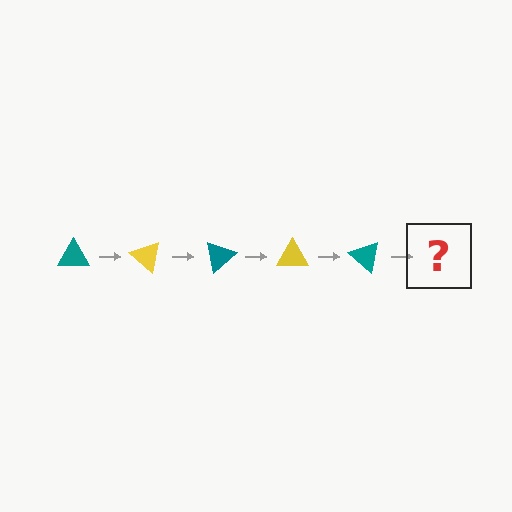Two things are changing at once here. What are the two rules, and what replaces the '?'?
The two rules are that it rotates 40 degrees each step and the color cycles through teal and yellow. The '?' should be a yellow triangle, rotated 200 degrees from the start.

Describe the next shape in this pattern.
It should be a yellow triangle, rotated 200 degrees from the start.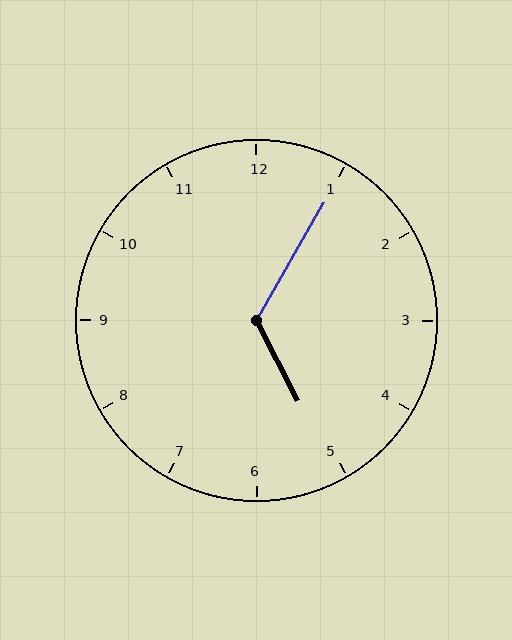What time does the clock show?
5:05.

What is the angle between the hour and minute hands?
Approximately 122 degrees.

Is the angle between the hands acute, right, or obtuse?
It is obtuse.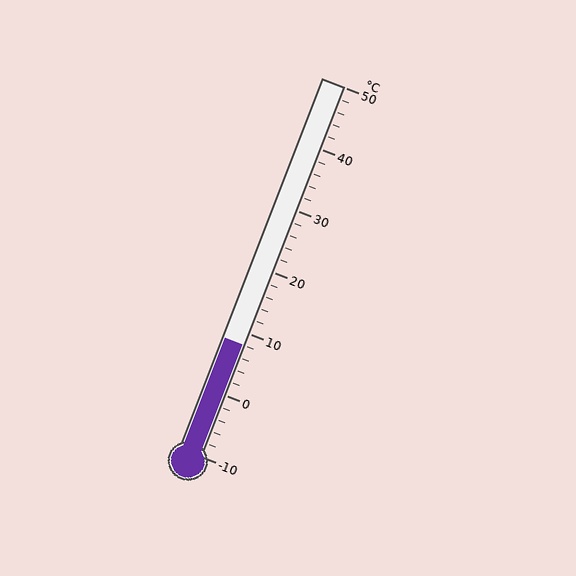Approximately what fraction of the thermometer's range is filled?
The thermometer is filled to approximately 30% of its range.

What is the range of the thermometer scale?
The thermometer scale ranges from -10°C to 50°C.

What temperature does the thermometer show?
The thermometer shows approximately 8°C.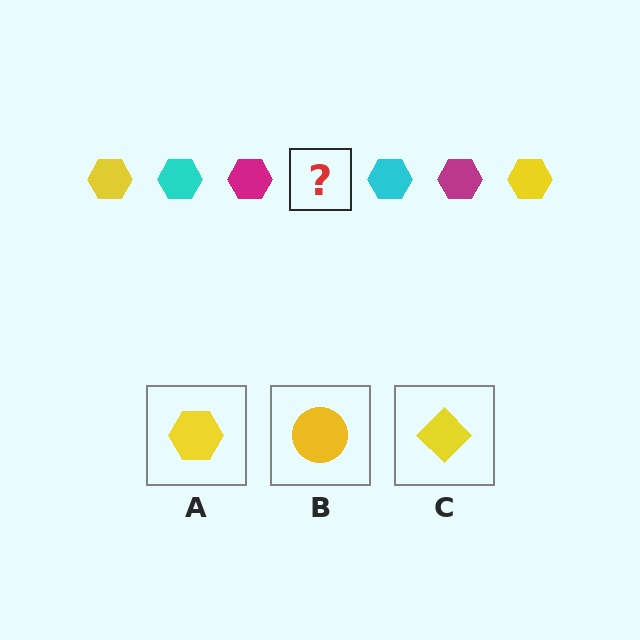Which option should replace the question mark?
Option A.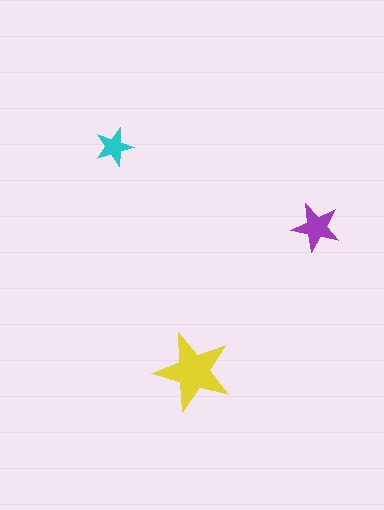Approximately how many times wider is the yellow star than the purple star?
About 1.5 times wider.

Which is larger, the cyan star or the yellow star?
The yellow one.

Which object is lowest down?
The yellow star is bottommost.